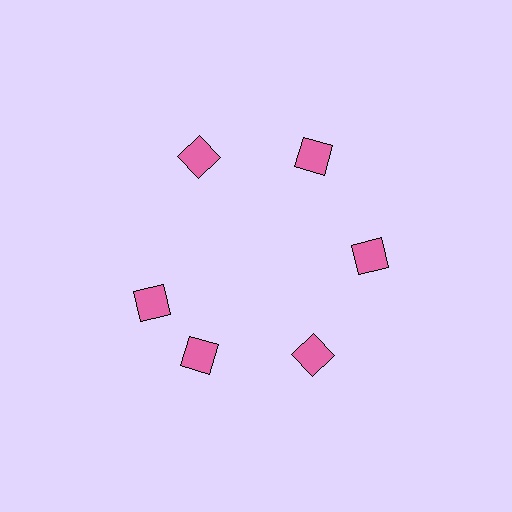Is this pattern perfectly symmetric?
No. The 6 pink diamonds are arranged in a ring, but one element near the 9 o'clock position is rotated out of alignment along the ring, breaking the 6-fold rotational symmetry.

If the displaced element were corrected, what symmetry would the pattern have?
It would have 6-fold rotational symmetry — the pattern would map onto itself every 60 degrees.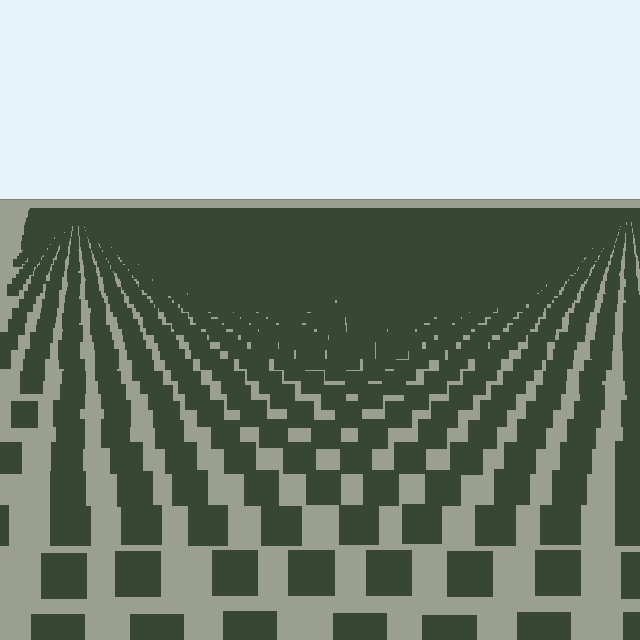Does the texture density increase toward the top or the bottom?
Density increases toward the top.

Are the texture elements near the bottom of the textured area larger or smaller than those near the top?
Larger. Near the bottom, elements are closer to the viewer and appear at a bigger on-screen size.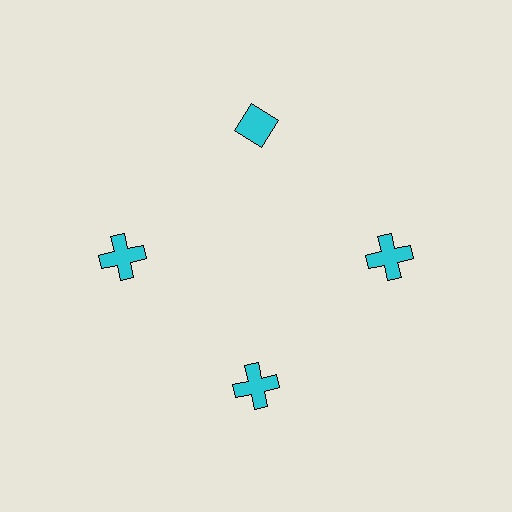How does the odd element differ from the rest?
It has a different shape: diamond instead of cross.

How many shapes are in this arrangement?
There are 4 shapes arranged in a ring pattern.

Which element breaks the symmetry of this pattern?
The cyan diamond at roughly the 12 o'clock position breaks the symmetry. All other shapes are cyan crosses.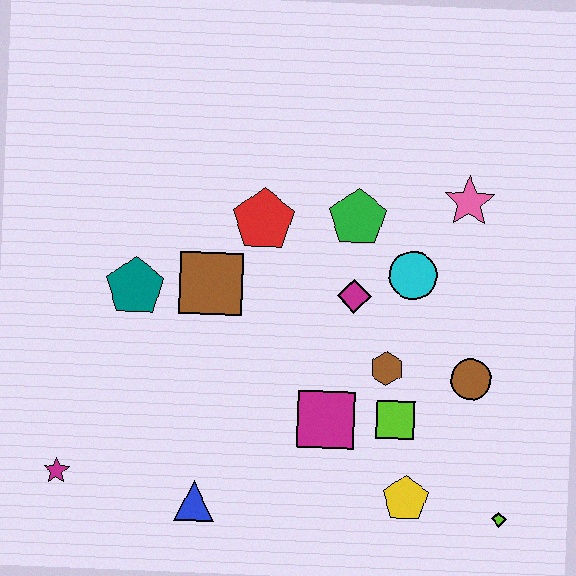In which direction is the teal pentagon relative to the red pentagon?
The teal pentagon is to the left of the red pentagon.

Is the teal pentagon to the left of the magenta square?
Yes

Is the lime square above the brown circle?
No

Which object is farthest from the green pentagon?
The magenta star is farthest from the green pentagon.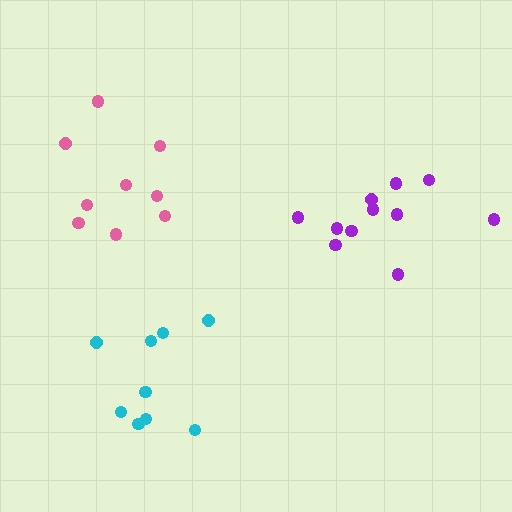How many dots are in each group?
Group 1: 9 dots, Group 2: 11 dots, Group 3: 9 dots (29 total).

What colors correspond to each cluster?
The clusters are colored: pink, purple, cyan.